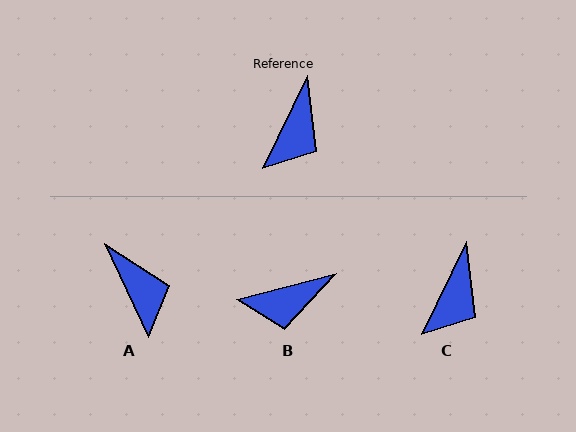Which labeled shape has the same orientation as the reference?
C.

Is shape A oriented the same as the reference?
No, it is off by about 50 degrees.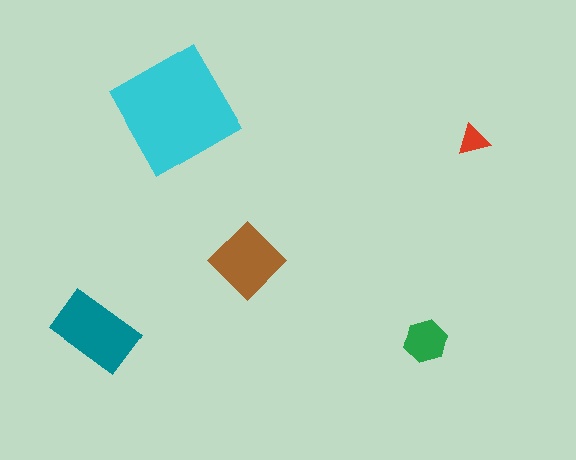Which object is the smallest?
The red triangle.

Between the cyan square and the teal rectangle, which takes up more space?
The cyan square.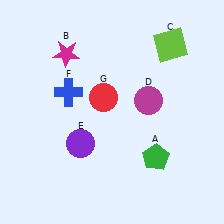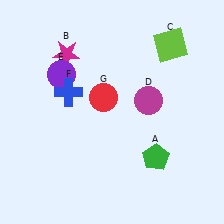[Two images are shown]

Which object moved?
The purple circle (E) moved up.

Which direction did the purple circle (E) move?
The purple circle (E) moved up.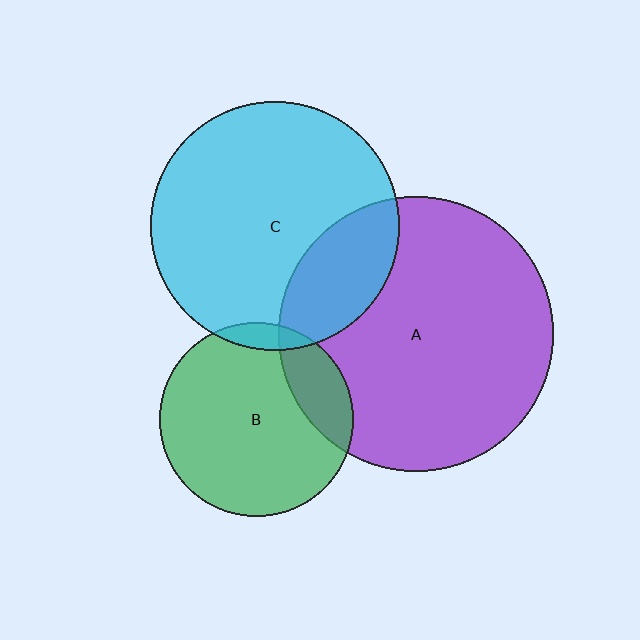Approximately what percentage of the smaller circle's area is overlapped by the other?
Approximately 20%.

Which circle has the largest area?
Circle A (purple).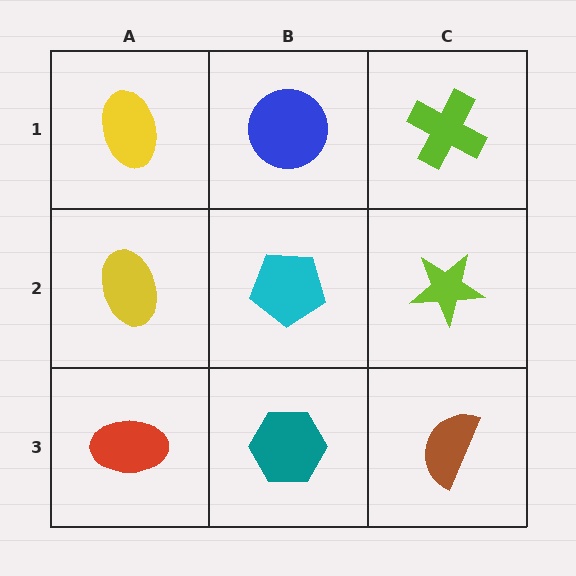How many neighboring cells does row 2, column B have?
4.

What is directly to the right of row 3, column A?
A teal hexagon.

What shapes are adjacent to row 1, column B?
A cyan pentagon (row 2, column B), a yellow ellipse (row 1, column A), a lime cross (row 1, column C).